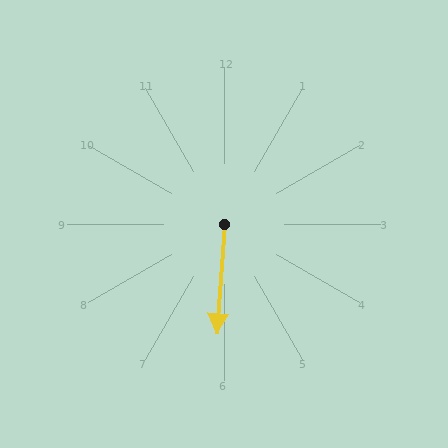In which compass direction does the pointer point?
South.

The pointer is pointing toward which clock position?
Roughly 6 o'clock.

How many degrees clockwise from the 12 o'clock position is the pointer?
Approximately 184 degrees.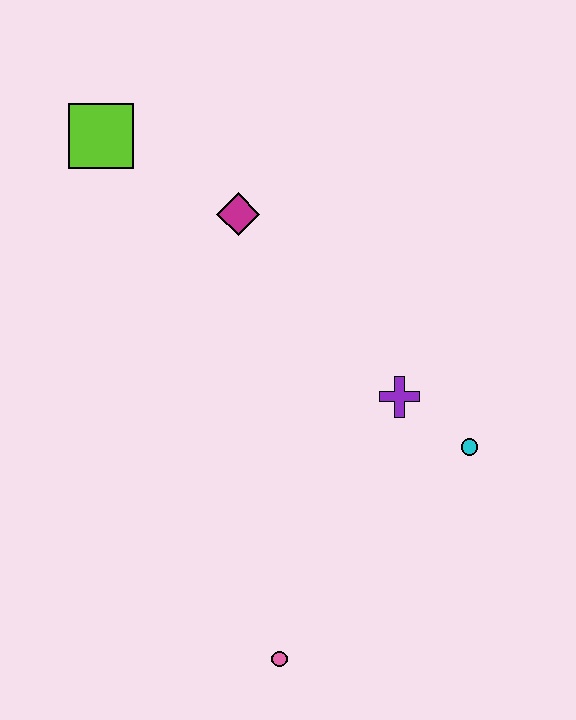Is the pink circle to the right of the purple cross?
No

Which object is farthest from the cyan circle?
The lime square is farthest from the cyan circle.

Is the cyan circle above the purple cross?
No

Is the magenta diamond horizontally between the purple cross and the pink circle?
No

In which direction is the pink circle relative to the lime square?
The pink circle is below the lime square.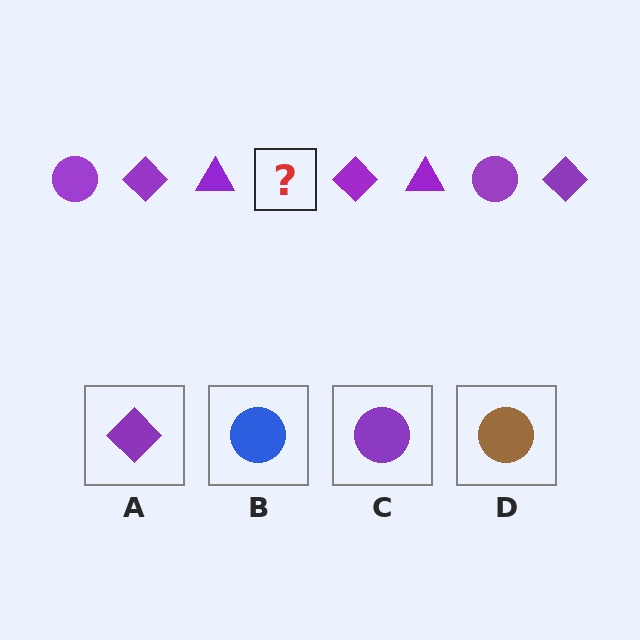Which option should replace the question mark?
Option C.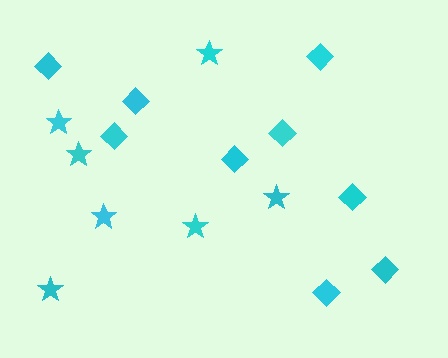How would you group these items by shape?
There are 2 groups: one group of diamonds (9) and one group of stars (7).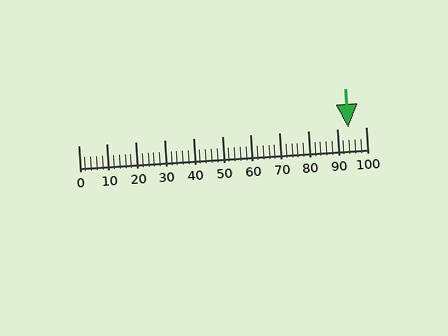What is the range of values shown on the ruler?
The ruler shows values from 0 to 100.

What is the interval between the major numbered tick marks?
The major tick marks are spaced 10 units apart.